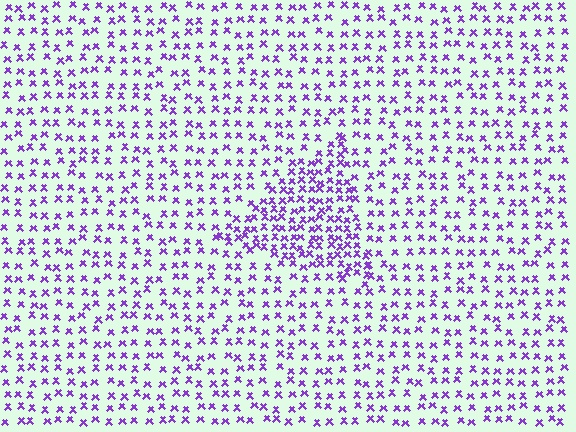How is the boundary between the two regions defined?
The boundary is defined by a change in element density (approximately 1.9x ratio). All elements are the same color, size, and shape.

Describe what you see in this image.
The image contains small purple elements arranged at two different densities. A triangle-shaped region is visible where the elements are more densely packed than the surrounding area.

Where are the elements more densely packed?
The elements are more densely packed inside the triangle boundary.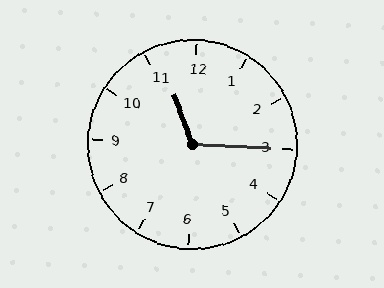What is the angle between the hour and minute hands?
Approximately 112 degrees.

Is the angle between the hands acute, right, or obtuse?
It is obtuse.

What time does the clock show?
11:15.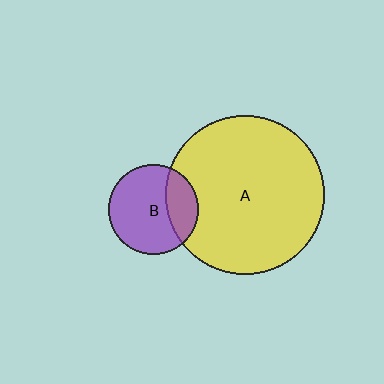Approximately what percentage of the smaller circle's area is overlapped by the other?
Approximately 25%.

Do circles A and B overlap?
Yes.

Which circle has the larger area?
Circle A (yellow).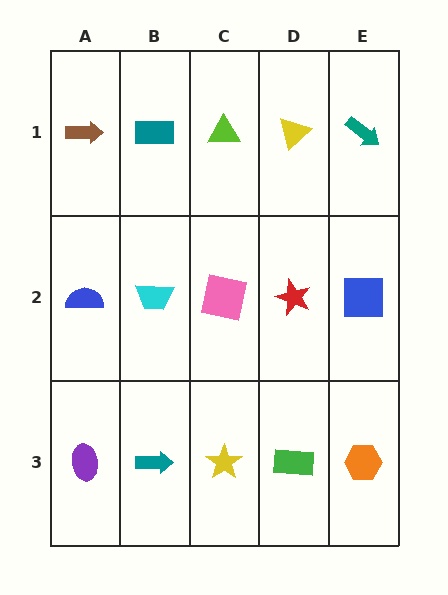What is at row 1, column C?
A lime triangle.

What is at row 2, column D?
A red star.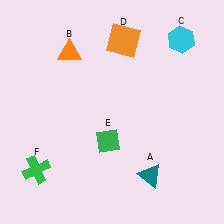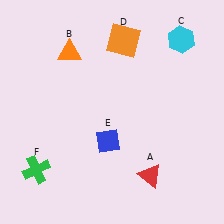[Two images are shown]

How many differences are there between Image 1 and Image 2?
There are 2 differences between the two images.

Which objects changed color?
A changed from teal to red. E changed from green to blue.